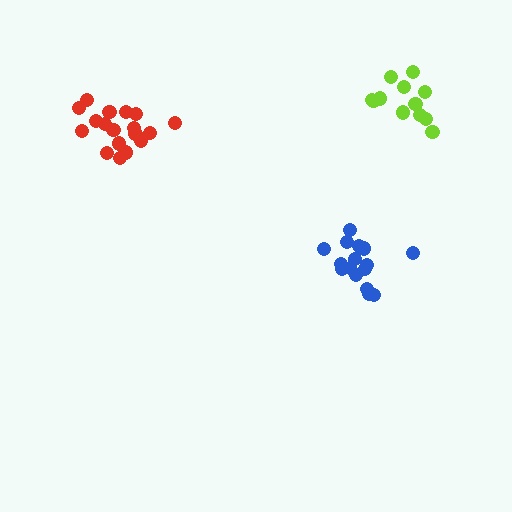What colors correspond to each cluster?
The clusters are colored: blue, red, lime.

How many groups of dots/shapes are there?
There are 3 groups.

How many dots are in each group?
Group 1: 17 dots, Group 2: 18 dots, Group 3: 12 dots (47 total).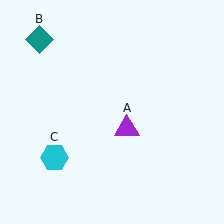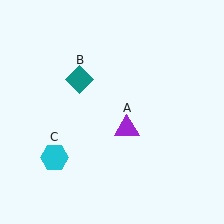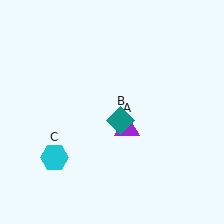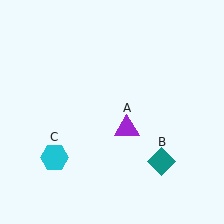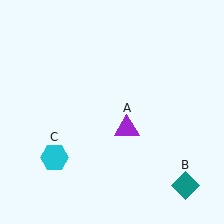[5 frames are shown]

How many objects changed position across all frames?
1 object changed position: teal diamond (object B).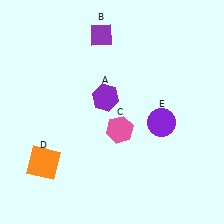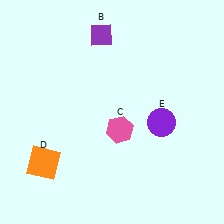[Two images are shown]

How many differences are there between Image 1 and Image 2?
There is 1 difference between the two images.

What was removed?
The purple hexagon (A) was removed in Image 2.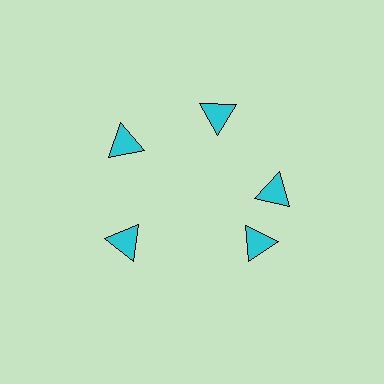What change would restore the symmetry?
The symmetry would be restored by rotating it back into even spacing with its neighbors so that all 5 triangles sit at equal angles and equal distance from the center.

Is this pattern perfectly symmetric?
No. The 5 cyan triangles are arranged in a ring, but one element near the 5 o'clock position is rotated out of alignment along the ring, breaking the 5-fold rotational symmetry.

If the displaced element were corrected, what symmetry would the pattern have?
It would have 5-fold rotational symmetry — the pattern would map onto itself every 72 degrees.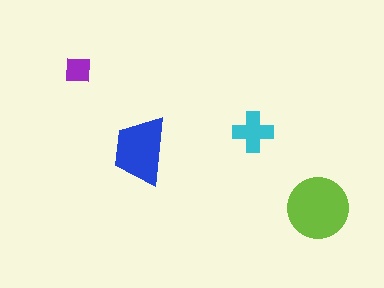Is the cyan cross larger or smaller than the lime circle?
Smaller.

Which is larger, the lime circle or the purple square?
The lime circle.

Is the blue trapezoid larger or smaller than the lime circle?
Smaller.